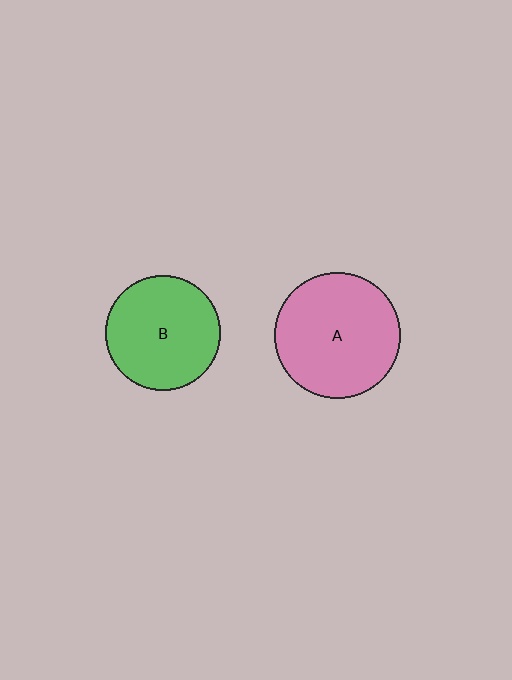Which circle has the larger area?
Circle A (pink).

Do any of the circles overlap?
No, none of the circles overlap.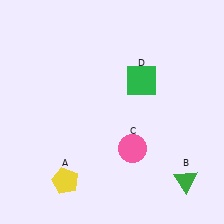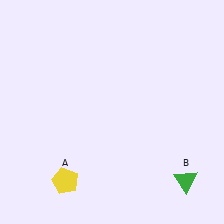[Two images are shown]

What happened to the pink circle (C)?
The pink circle (C) was removed in Image 2. It was in the bottom-right area of Image 1.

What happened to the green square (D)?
The green square (D) was removed in Image 2. It was in the top-right area of Image 1.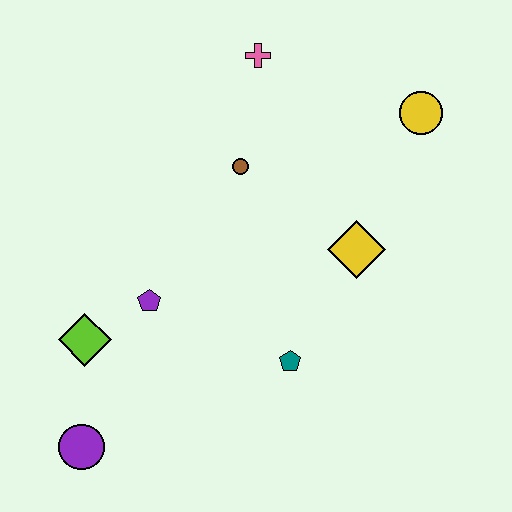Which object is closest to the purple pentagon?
The lime diamond is closest to the purple pentagon.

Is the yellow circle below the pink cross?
Yes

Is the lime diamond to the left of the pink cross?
Yes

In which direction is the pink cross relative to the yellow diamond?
The pink cross is above the yellow diamond.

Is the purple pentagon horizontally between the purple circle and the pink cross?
Yes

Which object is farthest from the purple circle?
The yellow circle is farthest from the purple circle.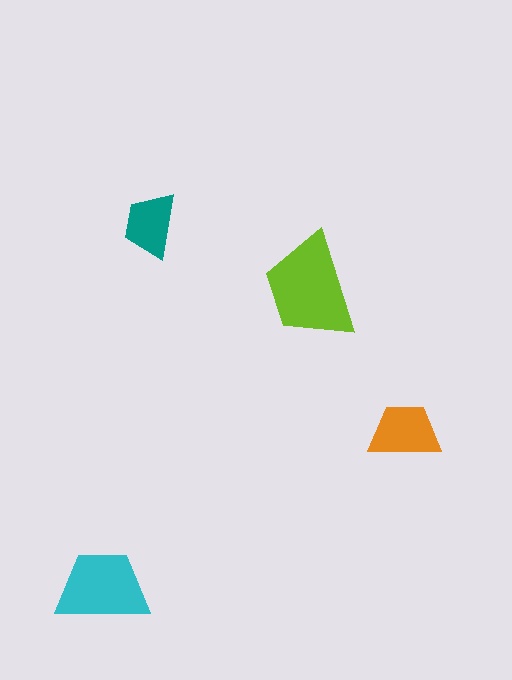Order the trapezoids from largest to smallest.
the lime one, the cyan one, the orange one, the teal one.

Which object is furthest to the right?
The orange trapezoid is rightmost.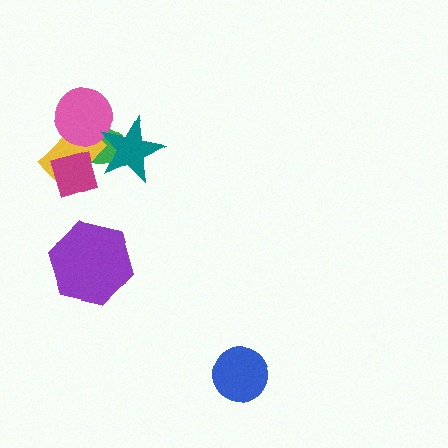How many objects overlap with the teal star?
3 objects overlap with the teal star.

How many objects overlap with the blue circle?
0 objects overlap with the blue circle.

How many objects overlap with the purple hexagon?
0 objects overlap with the purple hexagon.